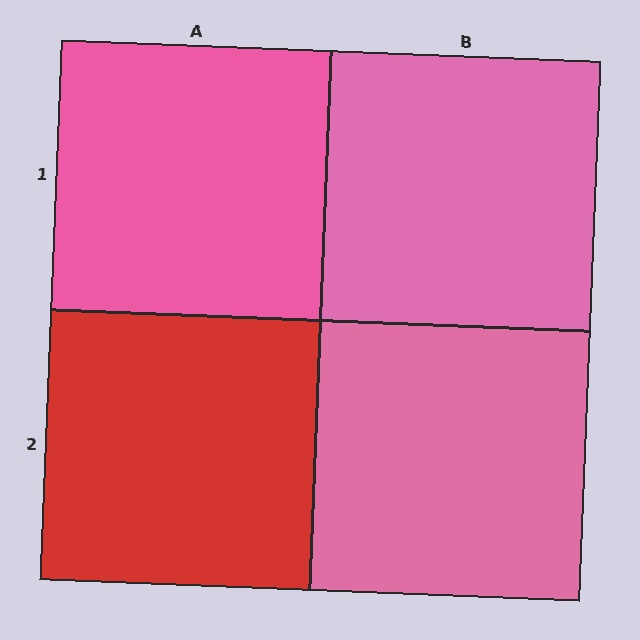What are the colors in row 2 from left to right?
Red, pink.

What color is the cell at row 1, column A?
Pink.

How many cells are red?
1 cell is red.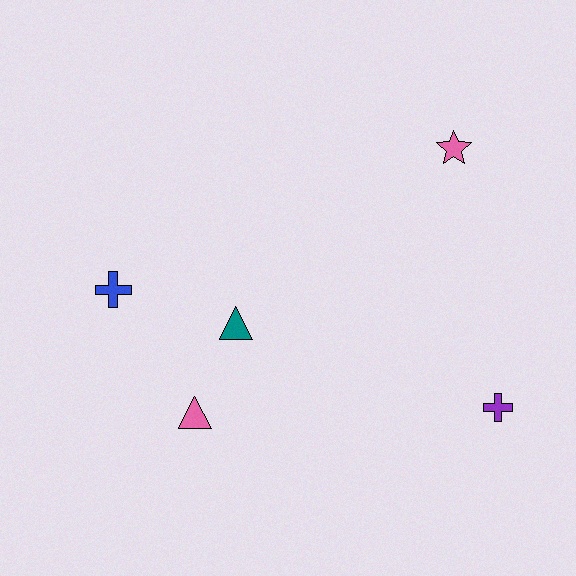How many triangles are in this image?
There are 2 triangles.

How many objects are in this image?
There are 5 objects.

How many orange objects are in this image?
There are no orange objects.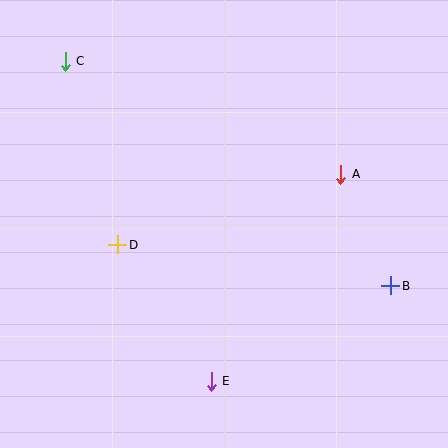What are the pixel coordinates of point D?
Point D is at (118, 245).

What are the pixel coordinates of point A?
Point A is at (341, 174).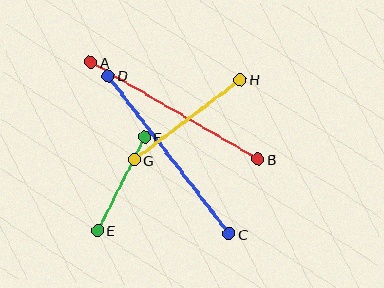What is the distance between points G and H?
The distance is approximately 132 pixels.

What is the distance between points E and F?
The distance is approximately 105 pixels.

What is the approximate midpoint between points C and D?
The midpoint is at approximately (169, 155) pixels.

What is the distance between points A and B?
The distance is approximately 193 pixels.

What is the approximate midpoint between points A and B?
The midpoint is at approximately (175, 111) pixels.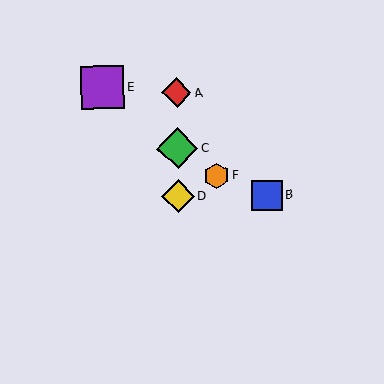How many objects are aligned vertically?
3 objects (A, C, D) are aligned vertically.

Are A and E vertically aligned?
No, A is at x≈177 and E is at x≈103.